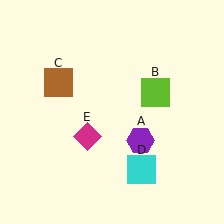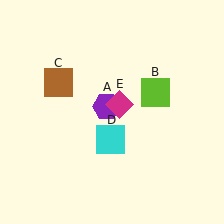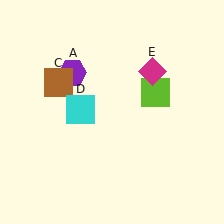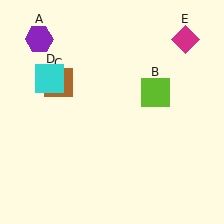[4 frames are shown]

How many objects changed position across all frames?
3 objects changed position: purple hexagon (object A), cyan square (object D), magenta diamond (object E).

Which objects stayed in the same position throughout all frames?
Lime square (object B) and brown square (object C) remained stationary.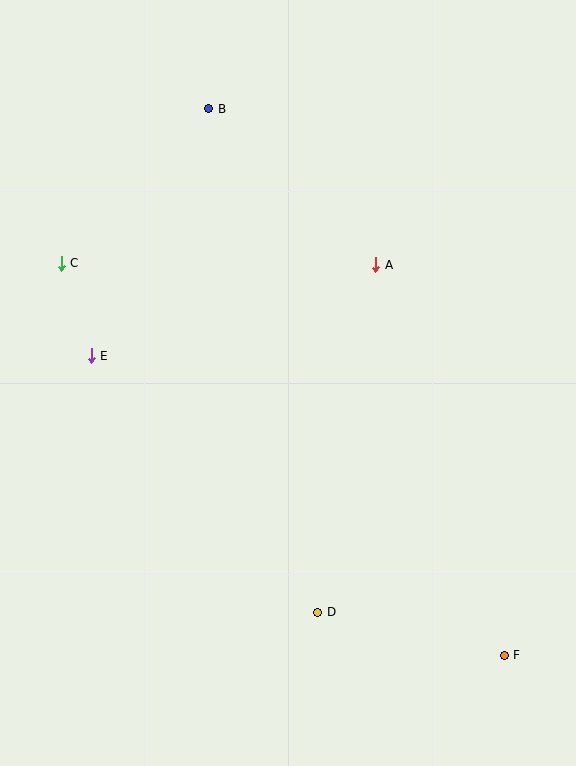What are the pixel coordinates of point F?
Point F is at (504, 655).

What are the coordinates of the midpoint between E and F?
The midpoint between E and F is at (298, 505).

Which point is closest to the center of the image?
Point A at (376, 265) is closest to the center.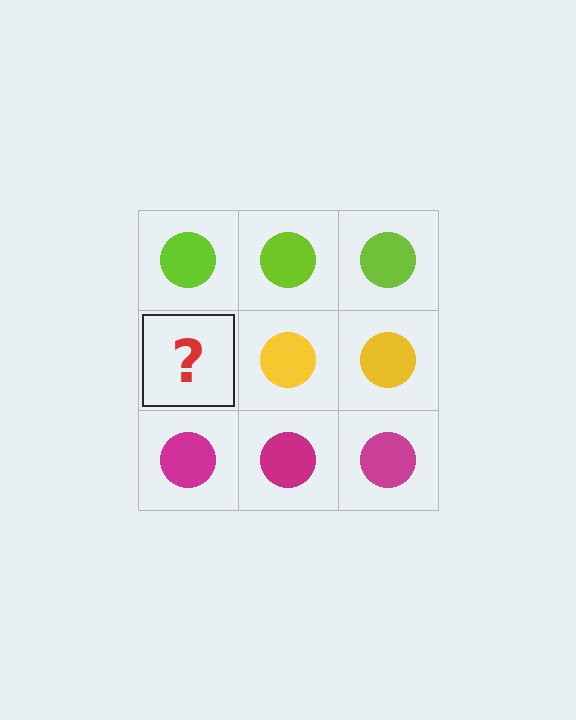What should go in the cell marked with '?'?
The missing cell should contain a yellow circle.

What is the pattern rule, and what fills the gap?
The rule is that each row has a consistent color. The gap should be filled with a yellow circle.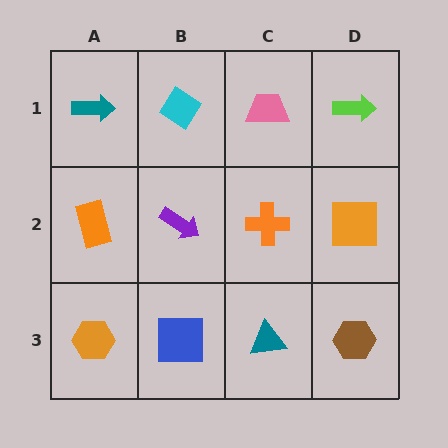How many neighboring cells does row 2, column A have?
3.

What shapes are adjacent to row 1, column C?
An orange cross (row 2, column C), a cyan diamond (row 1, column B), a lime arrow (row 1, column D).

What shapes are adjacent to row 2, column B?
A cyan diamond (row 1, column B), a blue square (row 3, column B), an orange rectangle (row 2, column A), an orange cross (row 2, column C).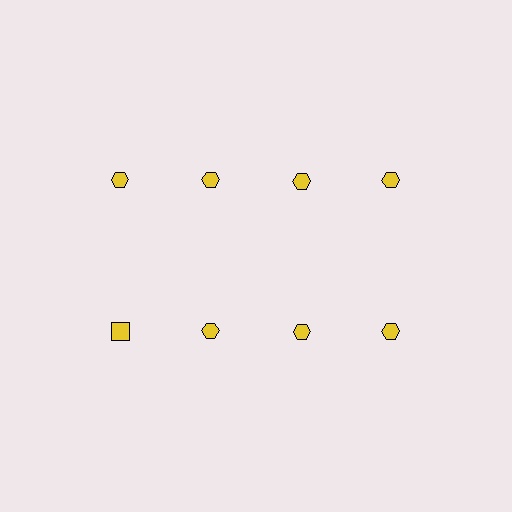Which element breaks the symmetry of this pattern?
The yellow square in the second row, leftmost column breaks the symmetry. All other shapes are yellow hexagons.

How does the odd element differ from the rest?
It has a different shape: square instead of hexagon.